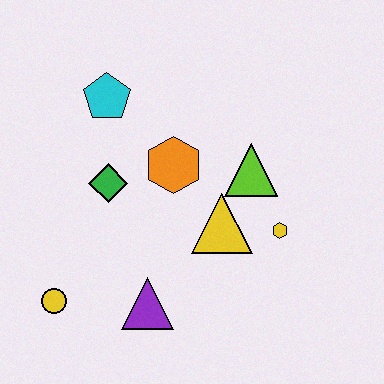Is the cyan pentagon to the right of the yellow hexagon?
No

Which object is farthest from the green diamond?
The yellow hexagon is farthest from the green diamond.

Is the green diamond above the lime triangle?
No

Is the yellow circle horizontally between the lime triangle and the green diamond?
No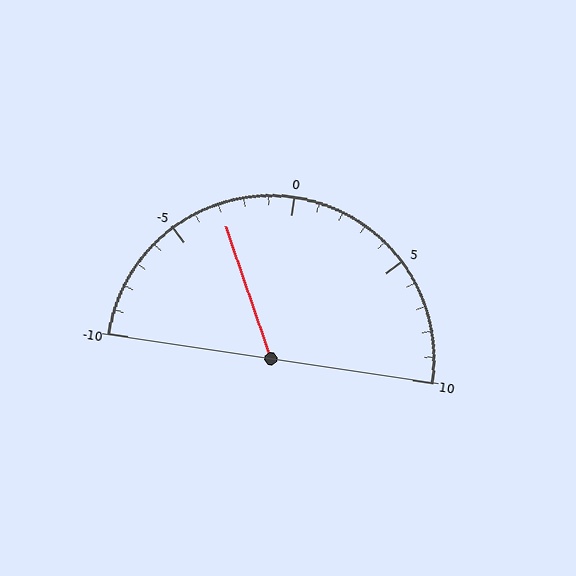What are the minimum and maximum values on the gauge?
The gauge ranges from -10 to 10.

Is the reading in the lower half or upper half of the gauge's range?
The reading is in the lower half of the range (-10 to 10).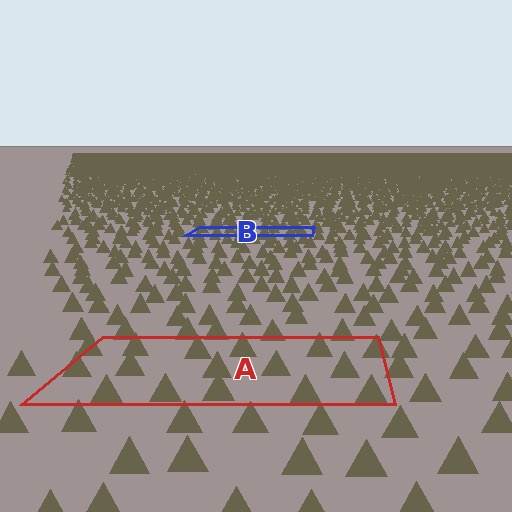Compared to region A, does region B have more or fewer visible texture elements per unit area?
Region B has more texture elements per unit area — they are packed more densely because it is farther away.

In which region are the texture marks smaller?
The texture marks are smaller in region B, because it is farther away.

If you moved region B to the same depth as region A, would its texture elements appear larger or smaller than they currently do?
They would appear larger. At a closer depth, the same texture elements are projected at a bigger on-screen size.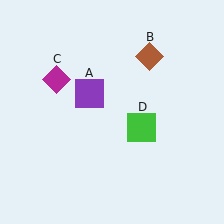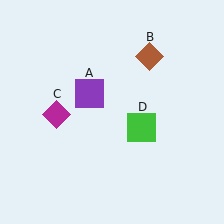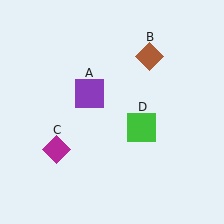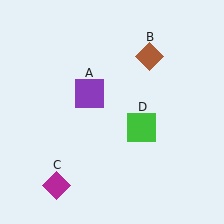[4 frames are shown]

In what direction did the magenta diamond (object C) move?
The magenta diamond (object C) moved down.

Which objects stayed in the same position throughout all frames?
Purple square (object A) and brown diamond (object B) and green square (object D) remained stationary.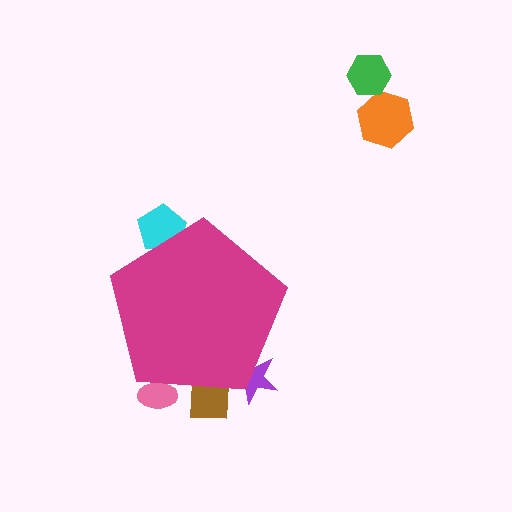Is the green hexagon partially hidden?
No, the green hexagon is fully visible.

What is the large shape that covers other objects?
A magenta pentagon.